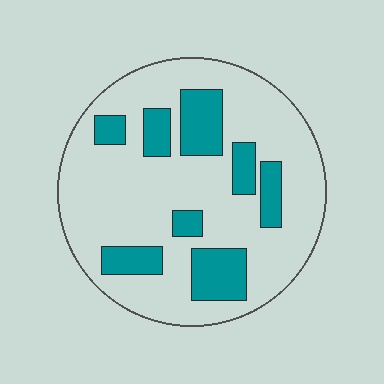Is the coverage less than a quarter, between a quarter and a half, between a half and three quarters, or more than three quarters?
Less than a quarter.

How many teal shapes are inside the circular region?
8.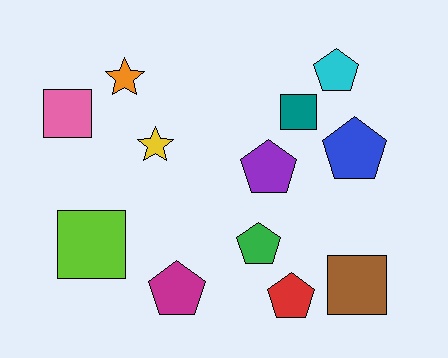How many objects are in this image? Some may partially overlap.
There are 12 objects.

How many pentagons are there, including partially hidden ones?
There are 6 pentagons.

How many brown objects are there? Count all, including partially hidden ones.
There is 1 brown object.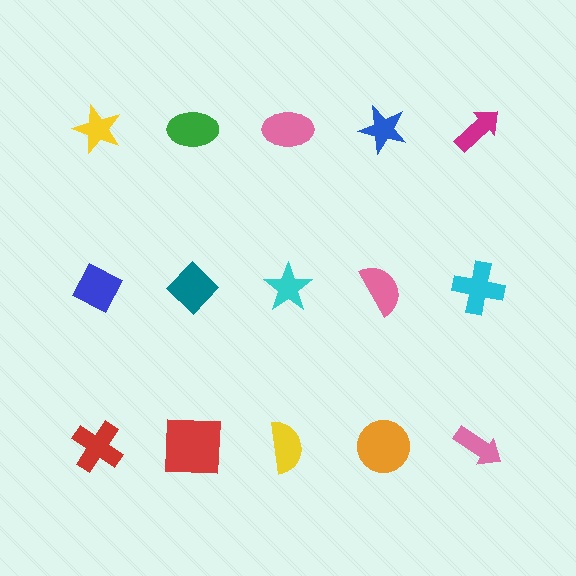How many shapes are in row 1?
5 shapes.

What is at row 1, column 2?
A green ellipse.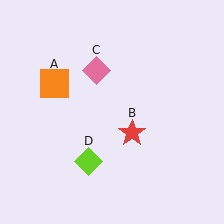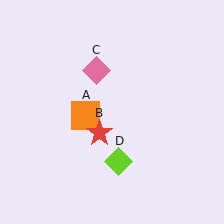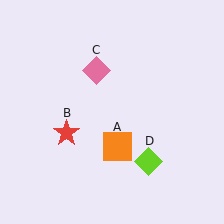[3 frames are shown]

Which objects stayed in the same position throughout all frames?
Pink diamond (object C) remained stationary.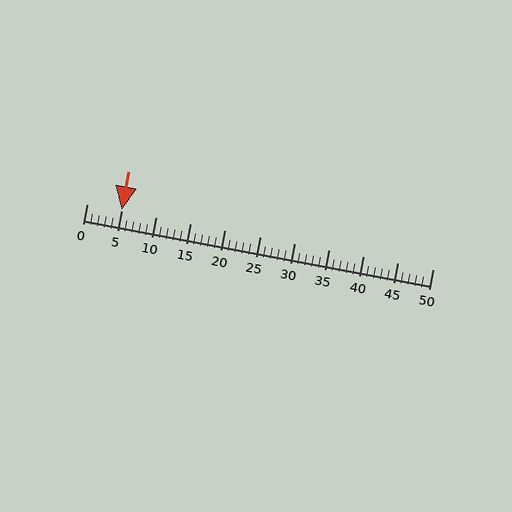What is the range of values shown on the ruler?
The ruler shows values from 0 to 50.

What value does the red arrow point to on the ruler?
The red arrow points to approximately 5.